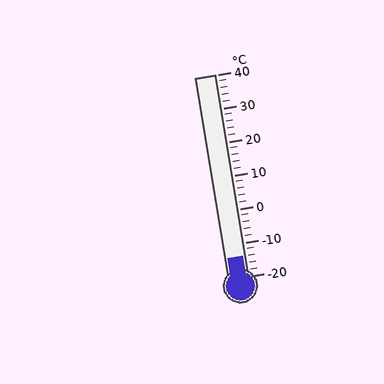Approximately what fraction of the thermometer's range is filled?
The thermometer is filled to approximately 10% of its range.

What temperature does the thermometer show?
The thermometer shows approximately -14°C.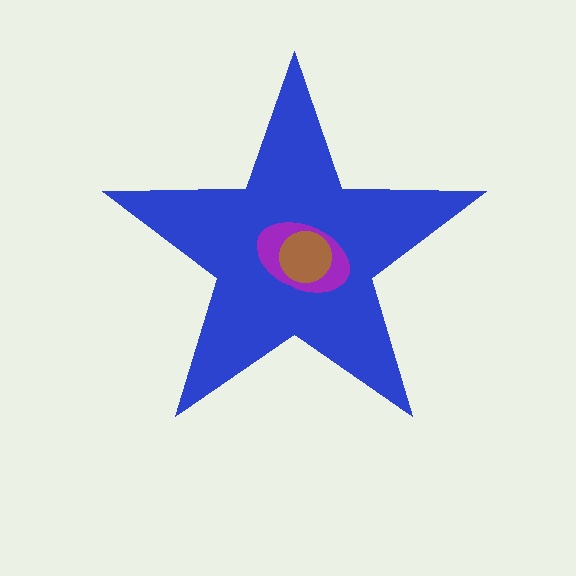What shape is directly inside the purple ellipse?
The brown circle.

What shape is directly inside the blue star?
The purple ellipse.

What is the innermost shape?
The brown circle.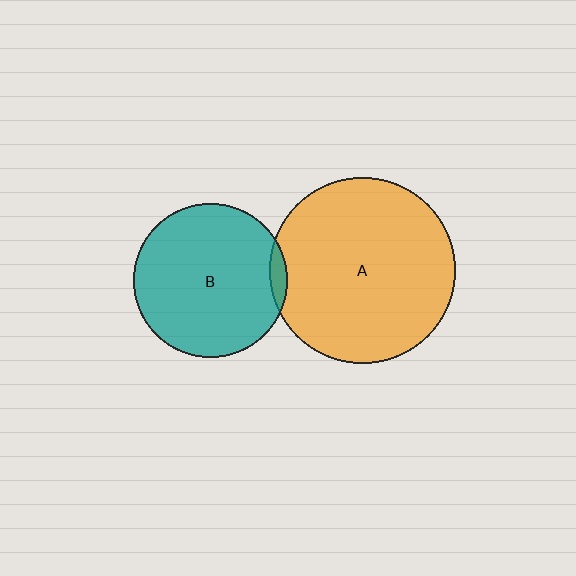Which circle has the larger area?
Circle A (orange).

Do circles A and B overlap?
Yes.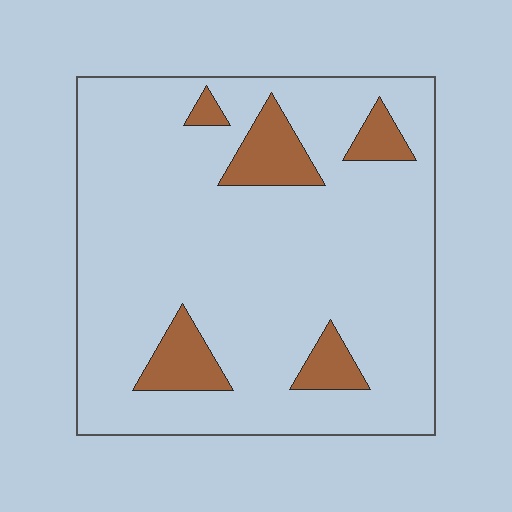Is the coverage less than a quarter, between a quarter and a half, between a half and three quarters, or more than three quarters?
Less than a quarter.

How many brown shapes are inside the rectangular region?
5.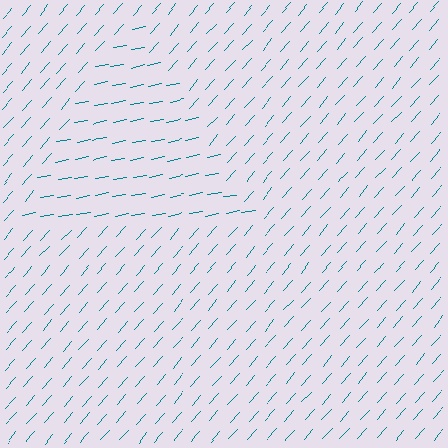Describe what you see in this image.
The image is filled with small teal line segments. A triangle region in the image has lines oriented differently from the surrounding lines, creating a visible texture boundary.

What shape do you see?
I see a triangle.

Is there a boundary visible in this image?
Yes, there is a texture boundary formed by a change in line orientation.